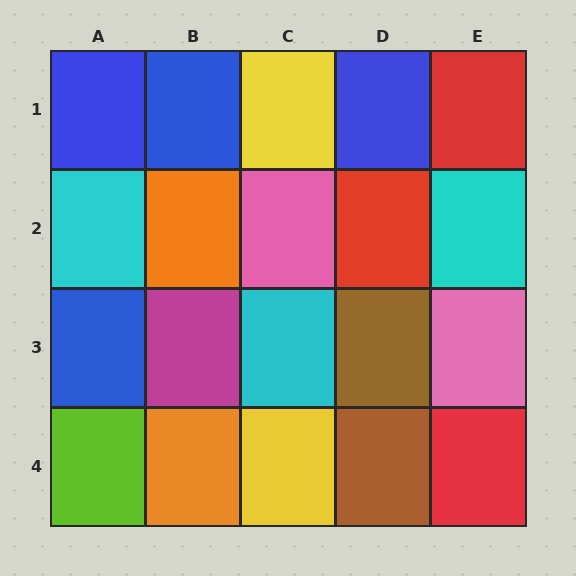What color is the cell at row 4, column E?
Red.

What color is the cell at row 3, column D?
Brown.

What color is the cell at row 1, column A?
Blue.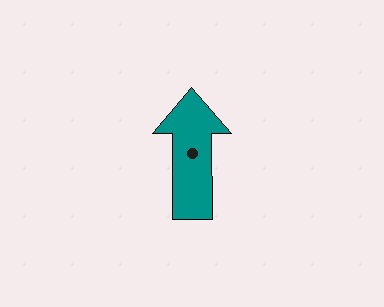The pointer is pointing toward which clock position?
Roughly 12 o'clock.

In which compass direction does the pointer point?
North.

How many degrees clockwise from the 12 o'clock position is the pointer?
Approximately 360 degrees.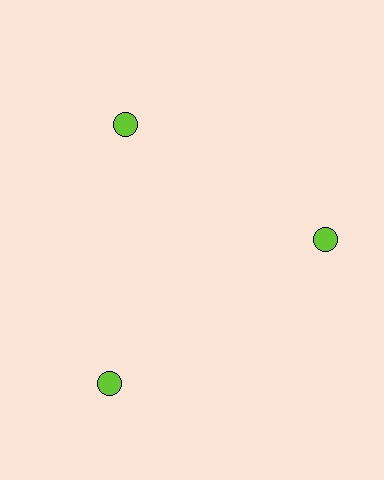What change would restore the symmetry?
The symmetry would be restored by moving it inward, back onto the ring so that all 3 circles sit at equal angles and equal distance from the center.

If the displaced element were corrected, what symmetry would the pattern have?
It would have 3-fold rotational symmetry — the pattern would map onto itself every 120 degrees.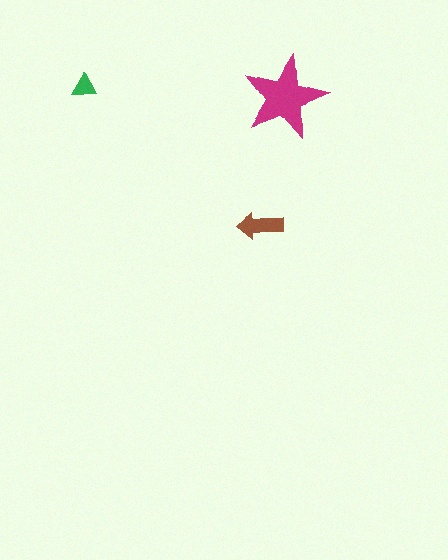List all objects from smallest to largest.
The green triangle, the brown arrow, the magenta star.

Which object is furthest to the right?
The magenta star is rightmost.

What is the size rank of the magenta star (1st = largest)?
1st.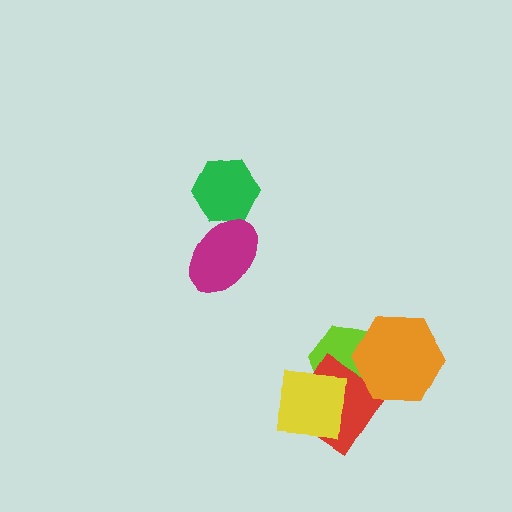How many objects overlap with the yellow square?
2 objects overlap with the yellow square.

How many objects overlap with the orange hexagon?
1 object overlaps with the orange hexagon.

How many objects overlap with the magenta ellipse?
1 object overlaps with the magenta ellipse.